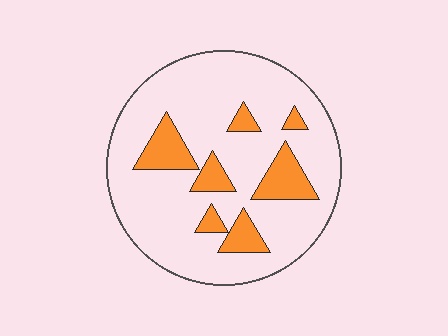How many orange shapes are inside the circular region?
7.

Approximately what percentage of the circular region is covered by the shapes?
Approximately 20%.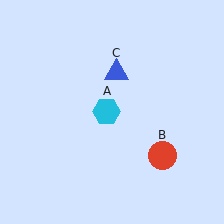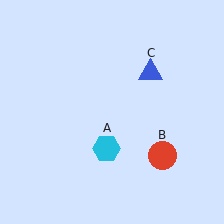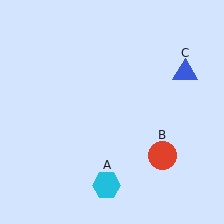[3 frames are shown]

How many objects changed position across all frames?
2 objects changed position: cyan hexagon (object A), blue triangle (object C).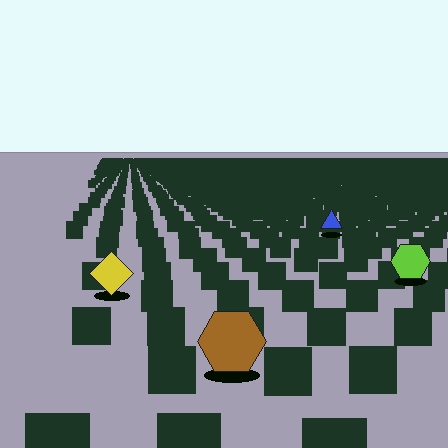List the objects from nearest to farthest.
From nearest to farthest: the brown hexagon, the yellow diamond, the lime hexagon, the blue triangle.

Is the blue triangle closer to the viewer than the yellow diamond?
No. The yellow diamond is closer — you can tell from the texture gradient: the ground texture is coarser near it.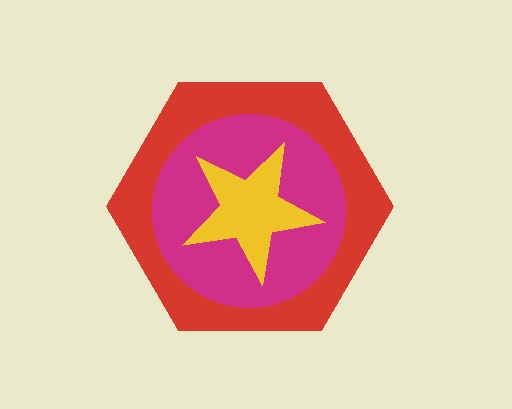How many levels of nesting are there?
3.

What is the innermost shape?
The yellow star.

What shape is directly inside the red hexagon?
The magenta circle.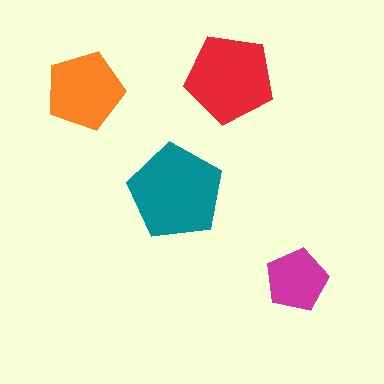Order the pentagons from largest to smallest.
the teal one, the red one, the orange one, the magenta one.